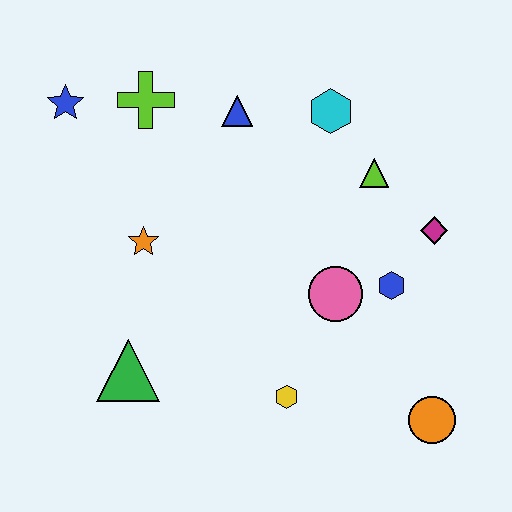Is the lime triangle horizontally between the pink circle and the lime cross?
No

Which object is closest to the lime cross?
The blue star is closest to the lime cross.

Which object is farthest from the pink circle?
The blue star is farthest from the pink circle.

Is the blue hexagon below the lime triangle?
Yes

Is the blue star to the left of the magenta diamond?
Yes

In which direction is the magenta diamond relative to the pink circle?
The magenta diamond is to the right of the pink circle.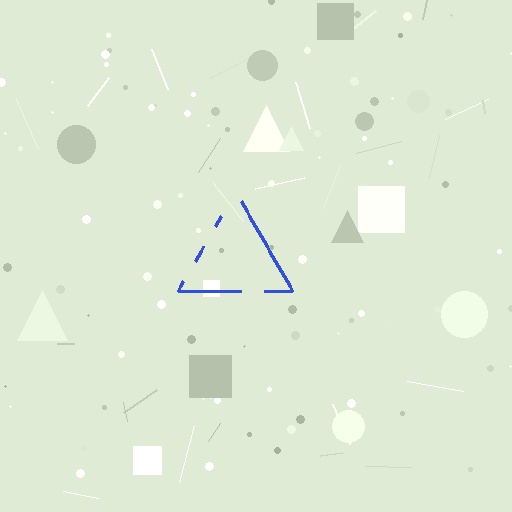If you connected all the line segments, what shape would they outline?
They would outline a triangle.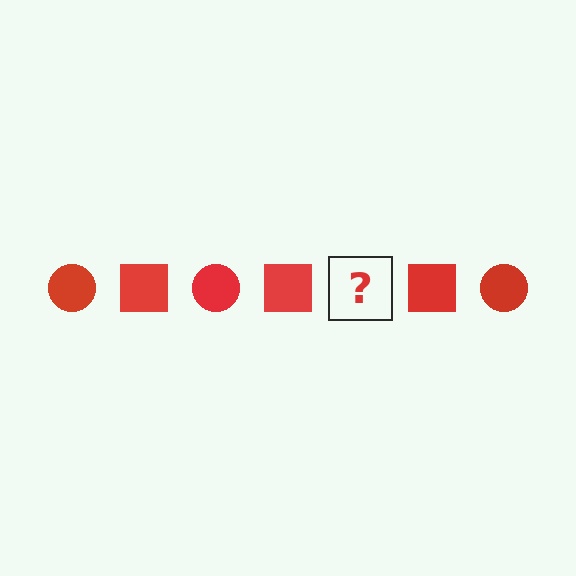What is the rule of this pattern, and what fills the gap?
The rule is that the pattern cycles through circle, square shapes in red. The gap should be filled with a red circle.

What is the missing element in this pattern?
The missing element is a red circle.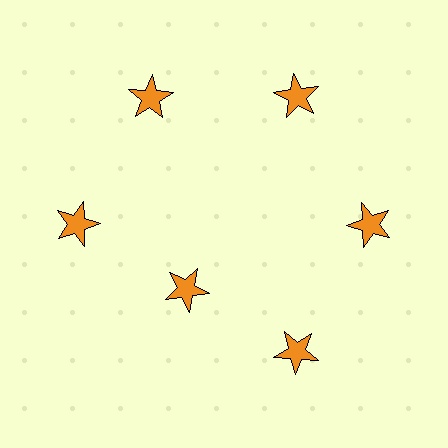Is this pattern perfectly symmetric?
No. The 6 orange stars are arranged in a ring, but one element near the 7 o'clock position is pulled inward toward the center, breaking the 6-fold rotational symmetry.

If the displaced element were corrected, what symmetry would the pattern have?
It would have 6-fold rotational symmetry — the pattern would map onto itself every 60 degrees.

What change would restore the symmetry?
The symmetry would be restored by moving it outward, back onto the ring so that all 6 stars sit at equal angles and equal distance from the center.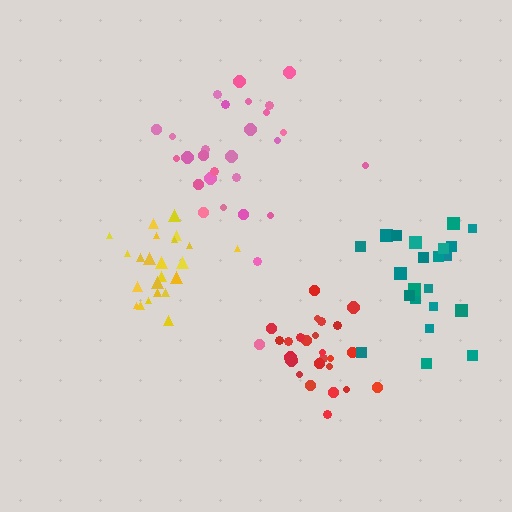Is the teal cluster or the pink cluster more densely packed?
Teal.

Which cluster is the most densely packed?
Red.